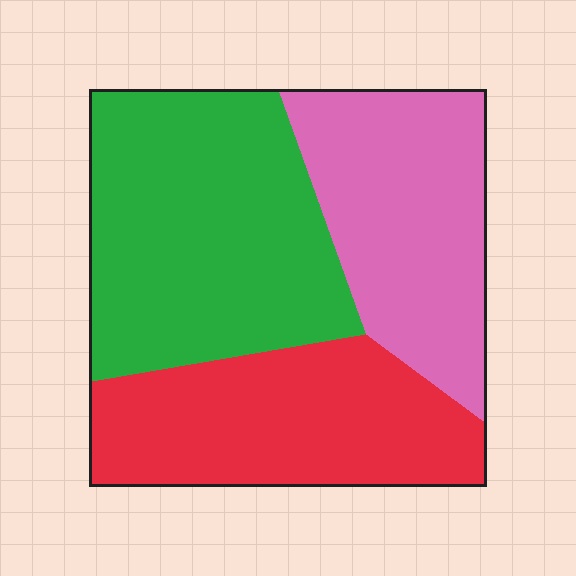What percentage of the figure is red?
Red takes up about one third (1/3) of the figure.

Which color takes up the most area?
Green, at roughly 40%.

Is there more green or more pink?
Green.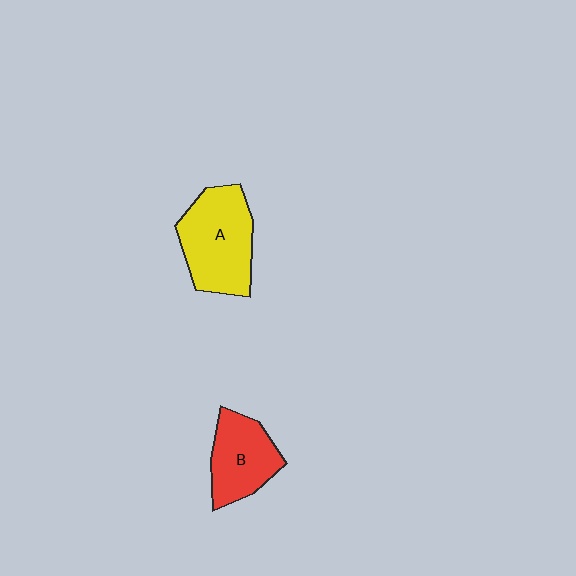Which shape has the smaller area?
Shape B (red).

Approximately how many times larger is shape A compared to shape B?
Approximately 1.3 times.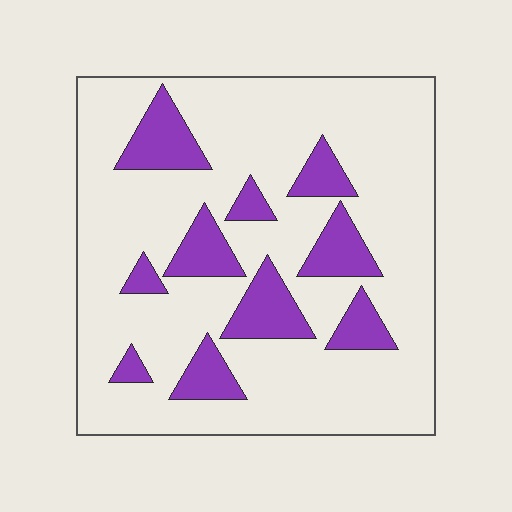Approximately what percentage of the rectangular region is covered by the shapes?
Approximately 20%.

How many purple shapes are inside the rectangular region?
10.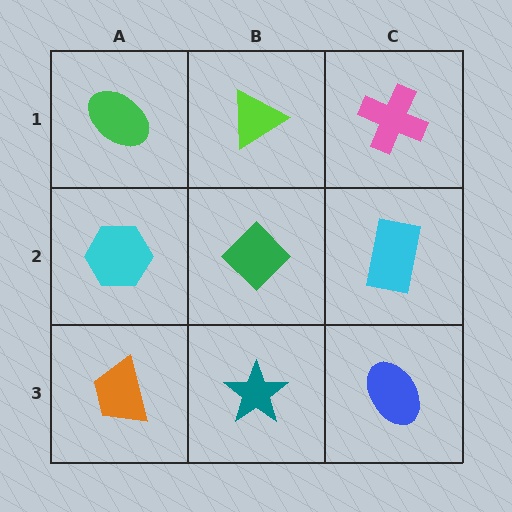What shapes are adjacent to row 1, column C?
A cyan rectangle (row 2, column C), a lime triangle (row 1, column B).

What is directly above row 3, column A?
A cyan hexagon.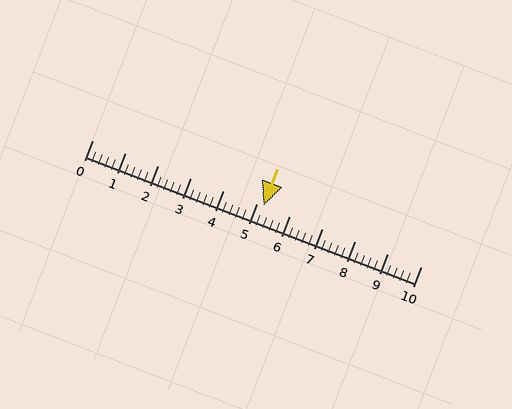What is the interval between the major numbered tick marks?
The major tick marks are spaced 1 units apart.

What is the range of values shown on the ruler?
The ruler shows values from 0 to 10.